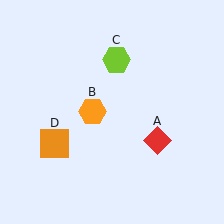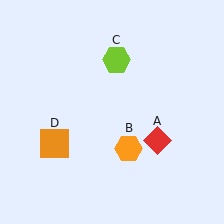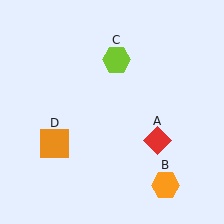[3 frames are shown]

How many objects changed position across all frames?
1 object changed position: orange hexagon (object B).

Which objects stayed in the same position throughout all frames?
Red diamond (object A) and lime hexagon (object C) and orange square (object D) remained stationary.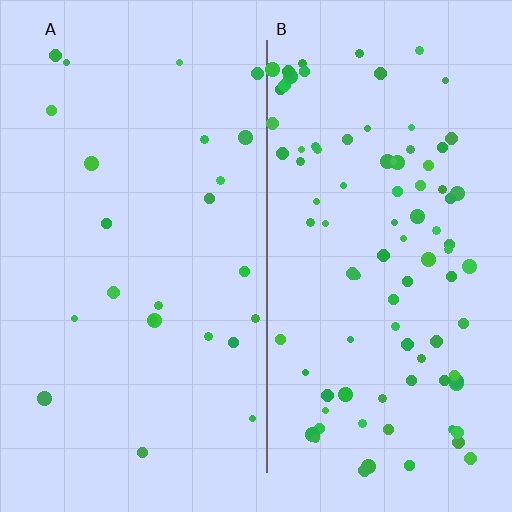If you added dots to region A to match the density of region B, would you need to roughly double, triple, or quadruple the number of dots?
Approximately quadruple.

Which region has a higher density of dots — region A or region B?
B (the right).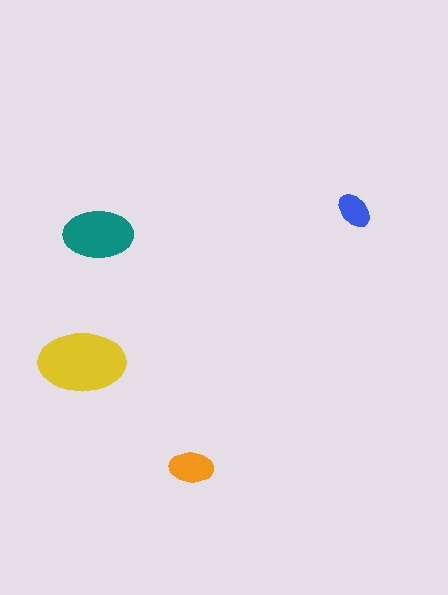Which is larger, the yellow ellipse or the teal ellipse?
The yellow one.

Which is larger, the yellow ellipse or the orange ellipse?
The yellow one.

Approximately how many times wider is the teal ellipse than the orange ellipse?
About 1.5 times wider.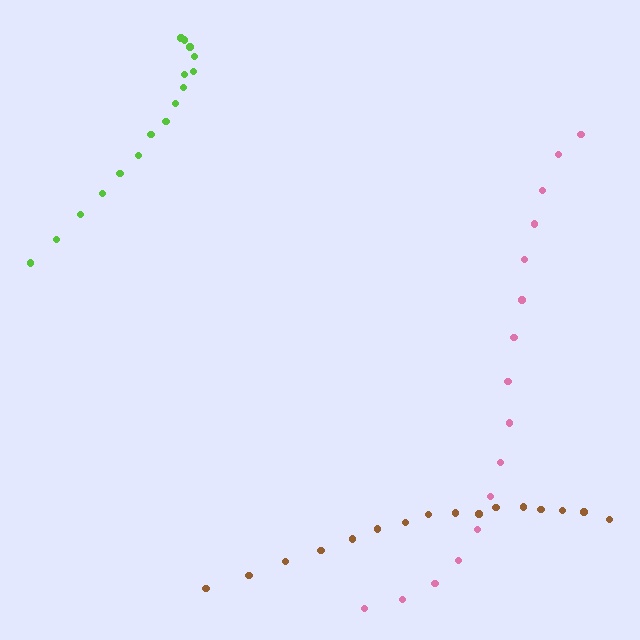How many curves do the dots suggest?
There are 3 distinct paths.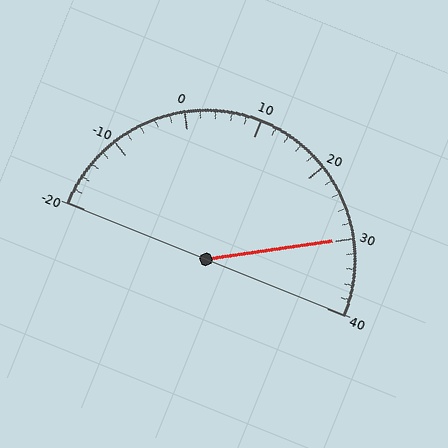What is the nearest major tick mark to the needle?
The nearest major tick mark is 30.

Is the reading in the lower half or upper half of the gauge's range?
The reading is in the upper half of the range (-20 to 40).